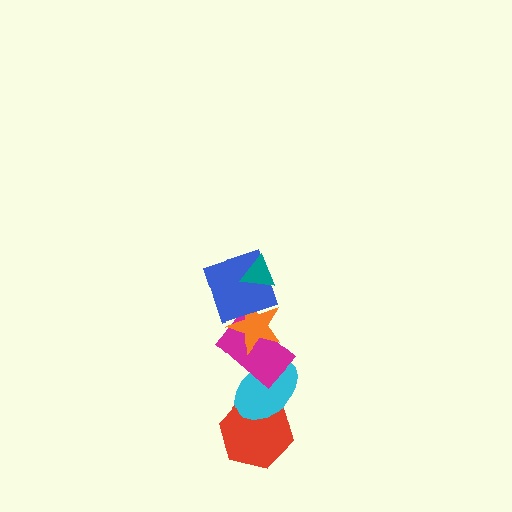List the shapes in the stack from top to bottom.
From top to bottom: the teal triangle, the blue square, the orange star, the magenta rectangle, the cyan ellipse, the red hexagon.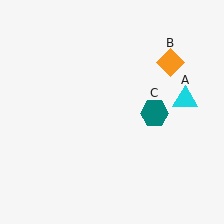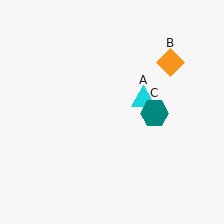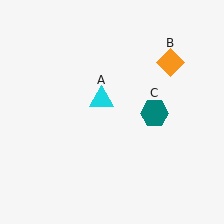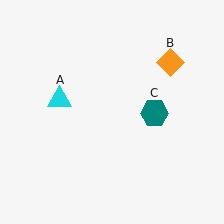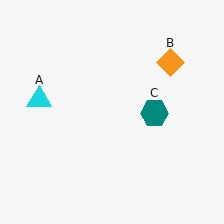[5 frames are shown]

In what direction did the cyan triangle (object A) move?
The cyan triangle (object A) moved left.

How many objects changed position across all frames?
1 object changed position: cyan triangle (object A).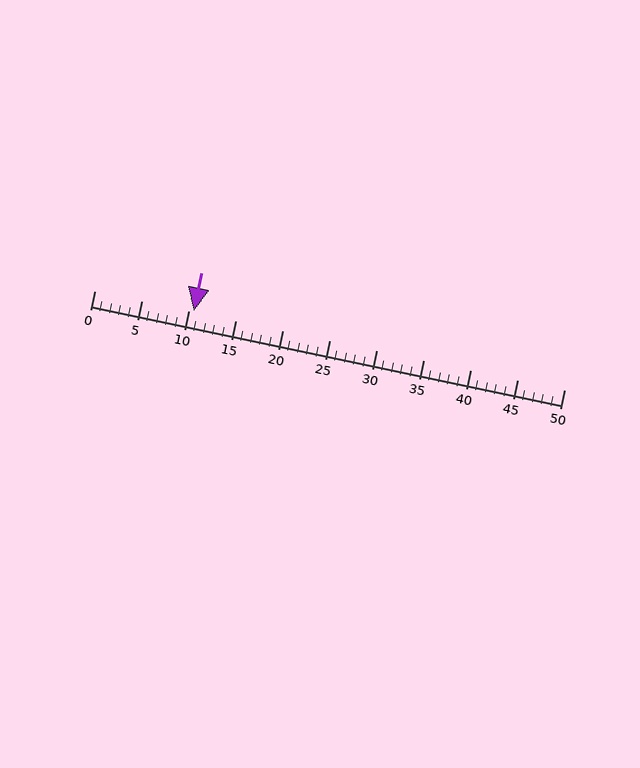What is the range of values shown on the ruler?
The ruler shows values from 0 to 50.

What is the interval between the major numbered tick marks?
The major tick marks are spaced 5 units apart.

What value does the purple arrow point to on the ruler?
The purple arrow points to approximately 11.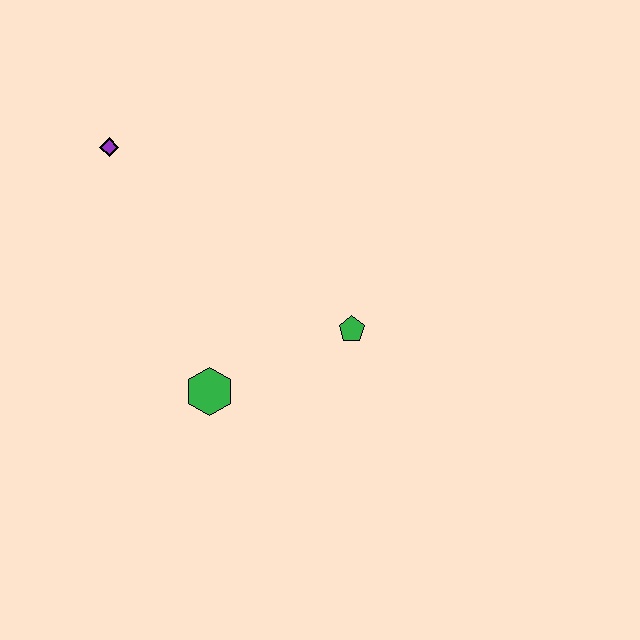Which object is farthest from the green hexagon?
The purple diamond is farthest from the green hexagon.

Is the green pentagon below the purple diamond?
Yes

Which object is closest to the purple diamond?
The green hexagon is closest to the purple diamond.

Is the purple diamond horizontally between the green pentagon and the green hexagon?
No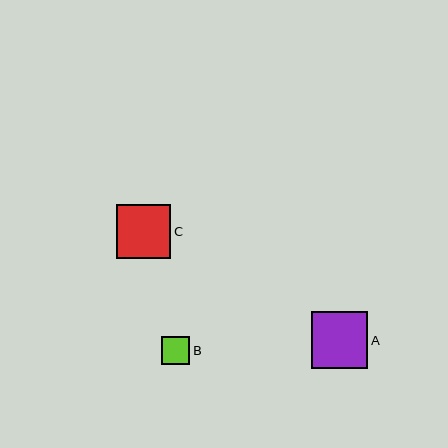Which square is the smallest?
Square B is the smallest with a size of approximately 28 pixels.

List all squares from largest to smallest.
From largest to smallest: A, C, B.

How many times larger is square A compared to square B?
Square A is approximately 2.0 times the size of square B.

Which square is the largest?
Square A is the largest with a size of approximately 56 pixels.